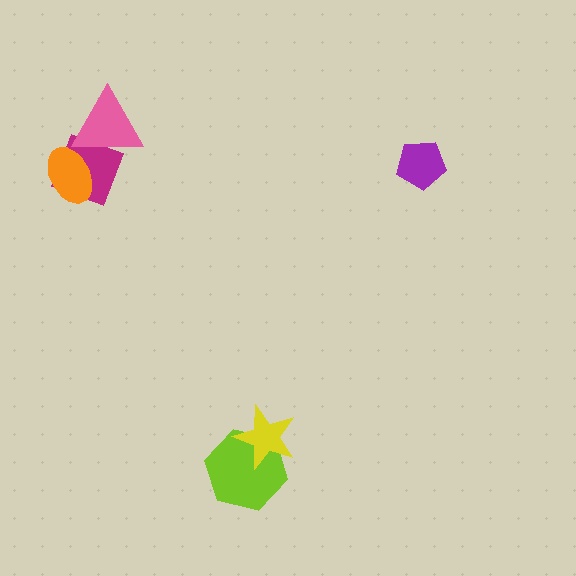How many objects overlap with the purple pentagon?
0 objects overlap with the purple pentagon.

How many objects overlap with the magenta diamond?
2 objects overlap with the magenta diamond.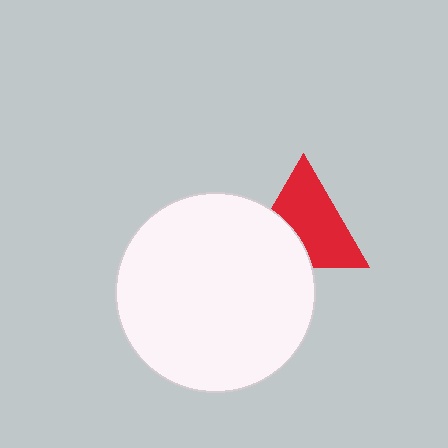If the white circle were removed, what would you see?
You would see the complete red triangle.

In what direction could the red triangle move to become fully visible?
The red triangle could move toward the upper-right. That would shift it out from behind the white circle entirely.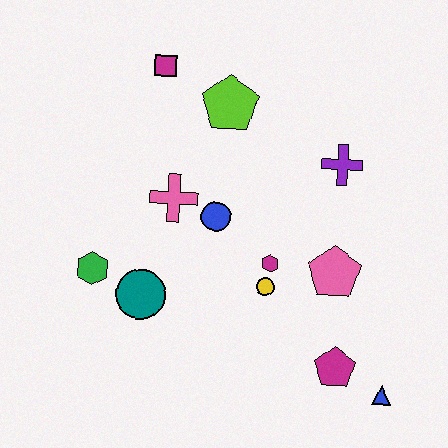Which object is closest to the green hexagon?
The teal circle is closest to the green hexagon.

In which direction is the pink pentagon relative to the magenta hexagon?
The pink pentagon is to the right of the magenta hexagon.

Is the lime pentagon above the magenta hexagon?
Yes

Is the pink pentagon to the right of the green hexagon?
Yes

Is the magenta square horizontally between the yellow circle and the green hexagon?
Yes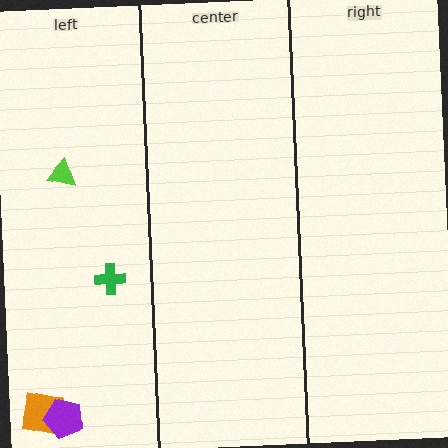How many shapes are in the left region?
4.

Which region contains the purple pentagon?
The left region.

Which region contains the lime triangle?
The left region.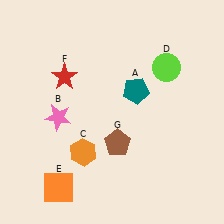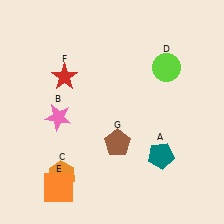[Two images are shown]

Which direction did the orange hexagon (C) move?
The orange hexagon (C) moved down.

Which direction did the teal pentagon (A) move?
The teal pentagon (A) moved down.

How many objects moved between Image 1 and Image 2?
2 objects moved between the two images.